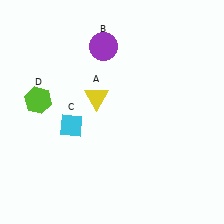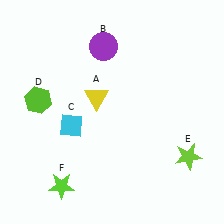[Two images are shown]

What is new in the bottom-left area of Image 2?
A lime star (F) was added in the bottom-left area of Image 2.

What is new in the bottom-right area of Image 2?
A lime star (E) was added in the bottom-right area of Image 2.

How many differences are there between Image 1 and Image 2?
There are 2 differences between the two images.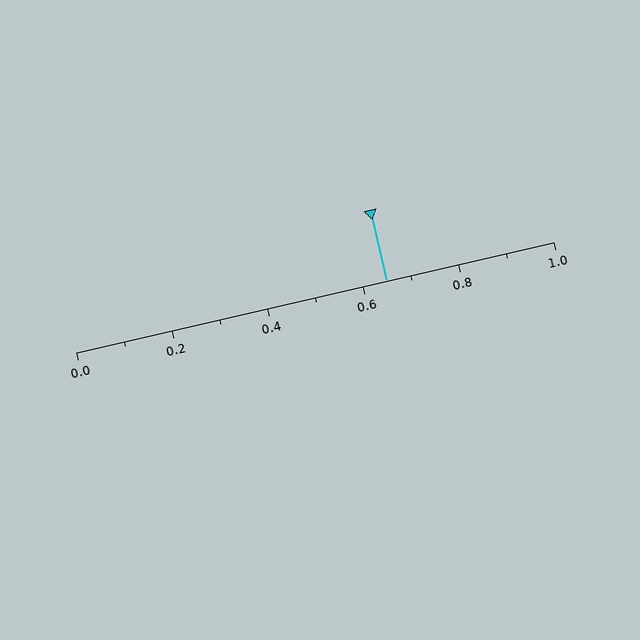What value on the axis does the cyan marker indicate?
The marker indicates approximately 0.65.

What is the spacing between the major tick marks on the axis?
The major ticks are spaced 0.2 apart.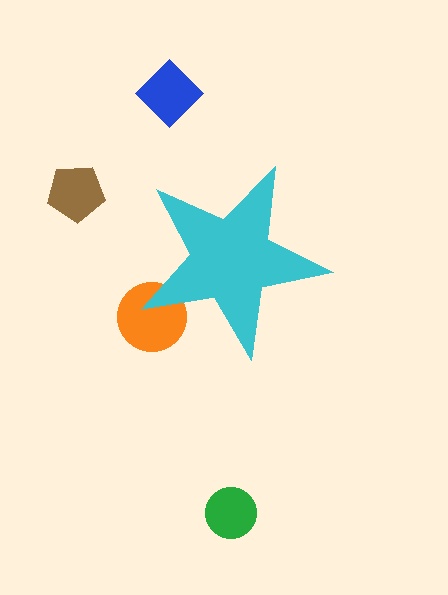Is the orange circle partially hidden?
Yes, the orange circle is partially hidden behind the cyan star.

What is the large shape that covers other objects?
A cyan star.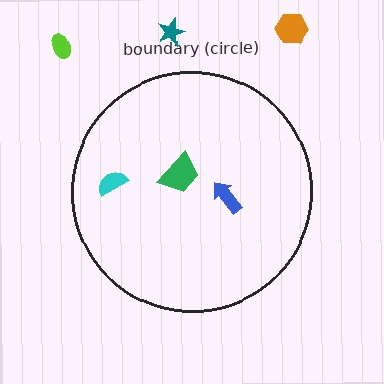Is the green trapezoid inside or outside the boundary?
Inside.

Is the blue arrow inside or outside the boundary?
Inside.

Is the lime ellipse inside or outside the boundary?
Outside.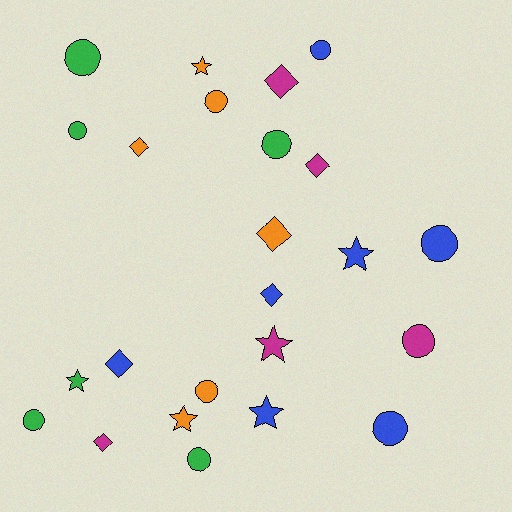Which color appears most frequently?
Blue, with 7 objects.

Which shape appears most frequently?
Circle, with 11 objects.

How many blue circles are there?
There are 3 blue circles.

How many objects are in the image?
There are 24 objects.